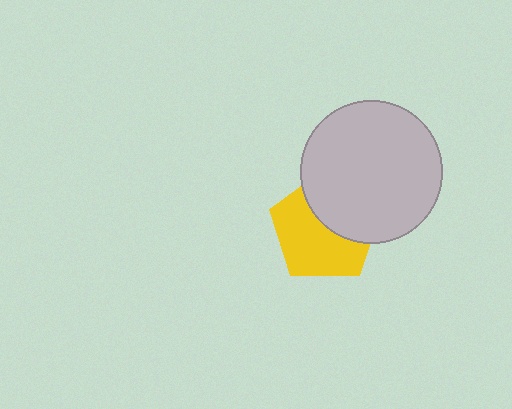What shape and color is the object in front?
The object in front is a light gray circle.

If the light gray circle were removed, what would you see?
You would see the complete yellow pentagon.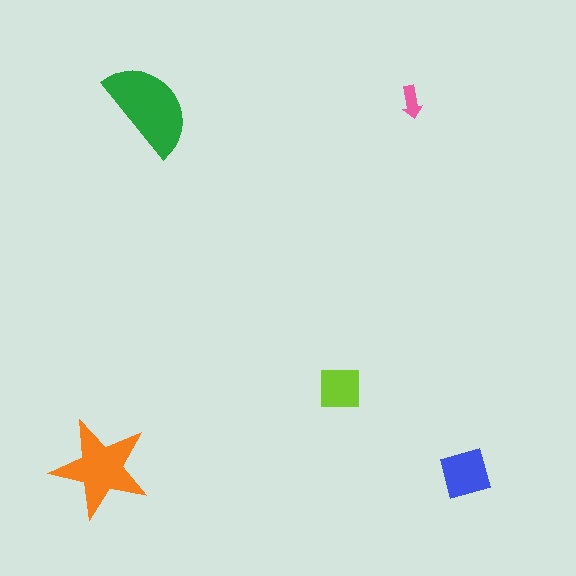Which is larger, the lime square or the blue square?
The blue square.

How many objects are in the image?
There are 5 objects in the image.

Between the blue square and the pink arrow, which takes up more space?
The blue square.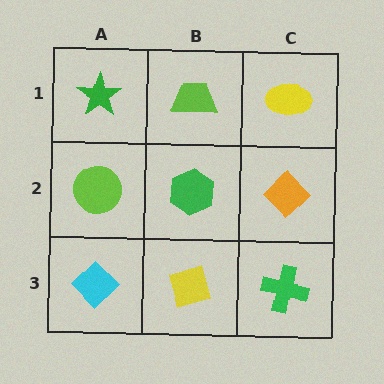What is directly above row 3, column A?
A lime circle.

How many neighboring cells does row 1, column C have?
2.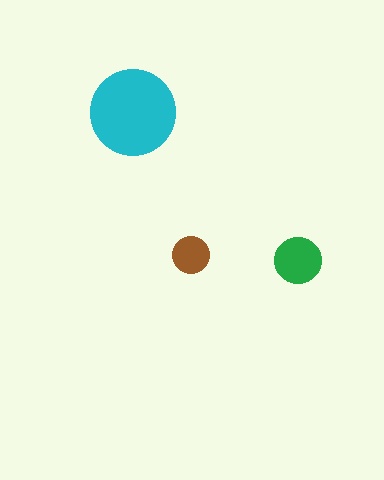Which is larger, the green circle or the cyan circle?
The cyan one.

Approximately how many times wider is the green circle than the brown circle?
About 1.5 times wider.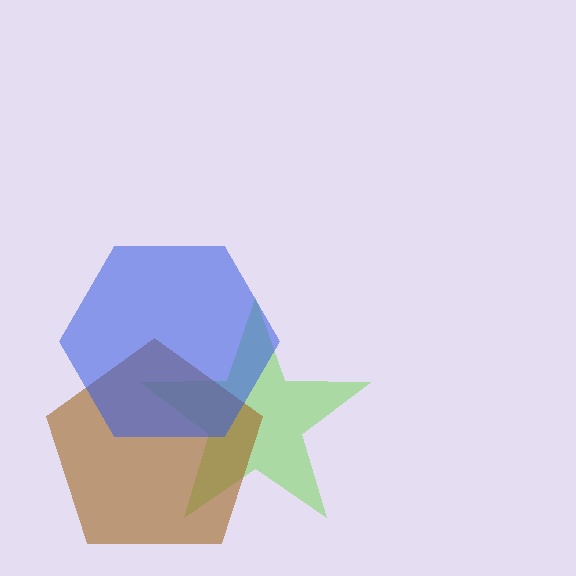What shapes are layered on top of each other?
The layered shapes are: a lime star, a brown pentagon, a blue hexagon.